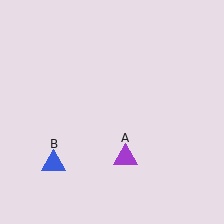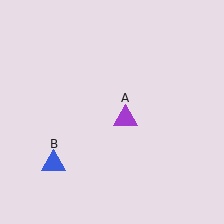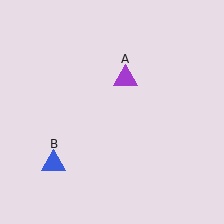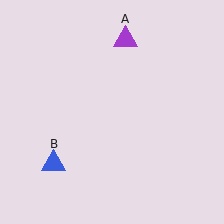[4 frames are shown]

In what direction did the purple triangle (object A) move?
The purple triangle (object A) moved up.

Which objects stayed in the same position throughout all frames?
Blue triangle (object B) remained stationary.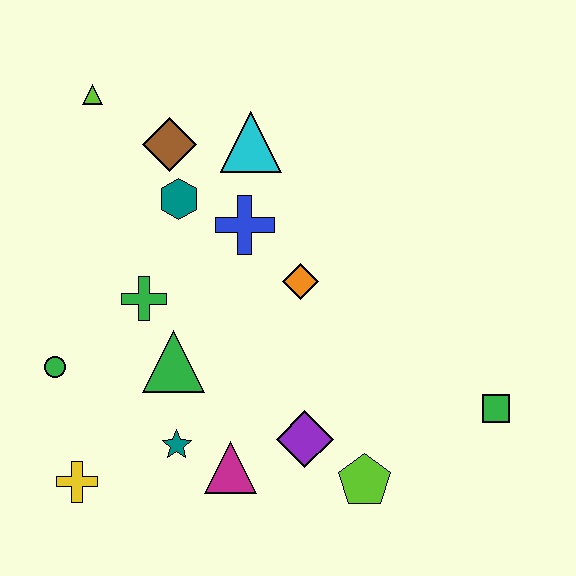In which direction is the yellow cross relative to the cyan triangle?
The yellow cross is below the cyan triangle.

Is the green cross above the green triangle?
Yes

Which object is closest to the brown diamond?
The teal hexagon is closest to the brown diamond.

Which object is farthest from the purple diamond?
The lime triangle is farthest from the purple diamond.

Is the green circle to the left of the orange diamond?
Yes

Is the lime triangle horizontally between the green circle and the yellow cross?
No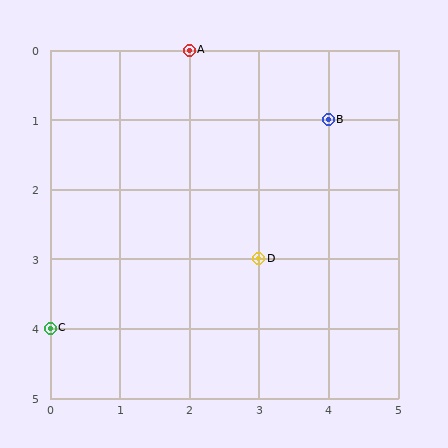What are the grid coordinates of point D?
Point D is at grid coordinates (3, 3).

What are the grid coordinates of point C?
Point C is at grid coordinates (0, 4).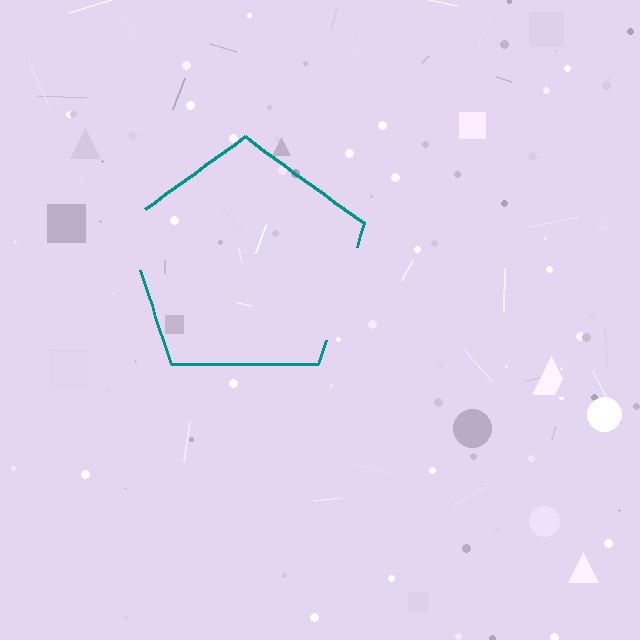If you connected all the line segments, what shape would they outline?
They would outline a pentagon.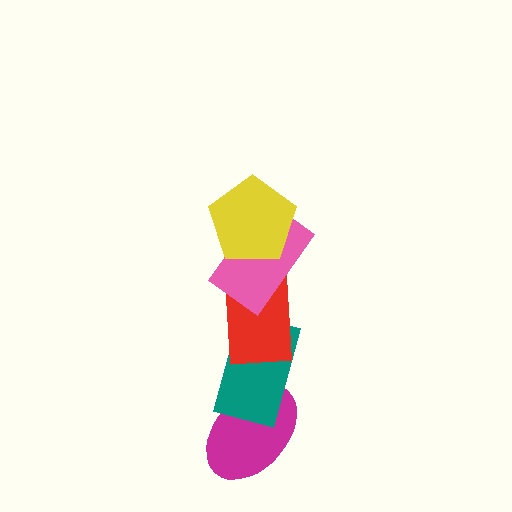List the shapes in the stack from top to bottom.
From top to bottom: the yellow pentagon, the pink rectangle, the red rectangle, the teal rectangle, the magenta ellipse.